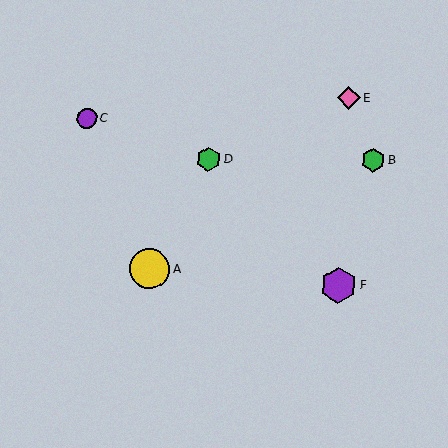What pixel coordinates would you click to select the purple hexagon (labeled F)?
Click at (338, 285) to select the purple hexagon F.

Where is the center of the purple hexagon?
The center of the purple hexagon is at (338, 285).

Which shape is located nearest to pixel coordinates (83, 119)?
The purple circle (labeled C) at (87, 118) is nearest to that location.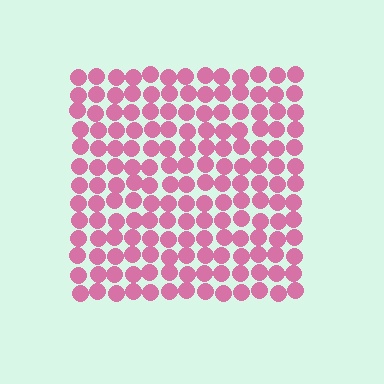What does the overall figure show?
The overall figure shows a square.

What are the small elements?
The small elements are circles.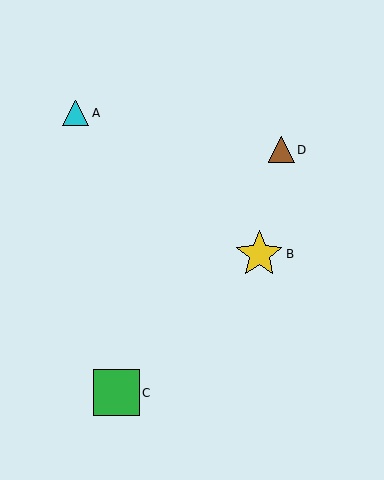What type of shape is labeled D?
Shape D is a brown triangle.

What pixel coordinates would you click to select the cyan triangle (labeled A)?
Click at (76, 113) to select the cyan triangle A.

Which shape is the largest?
The yellow star (labeled B) is the largest.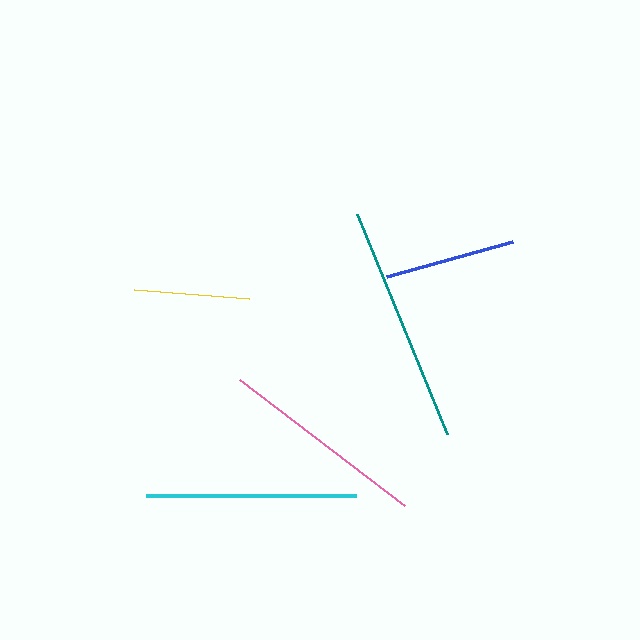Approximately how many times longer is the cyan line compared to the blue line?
The cyan line is approximately 1.6 times the length of the blue line.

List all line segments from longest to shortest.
From longest to shortest: teal, cyan, pink, blue, yellow.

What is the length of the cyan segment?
The cyan segment is approximately 210 pixels long.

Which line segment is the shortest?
The yellow line is the shortest at approximately 116 pixels.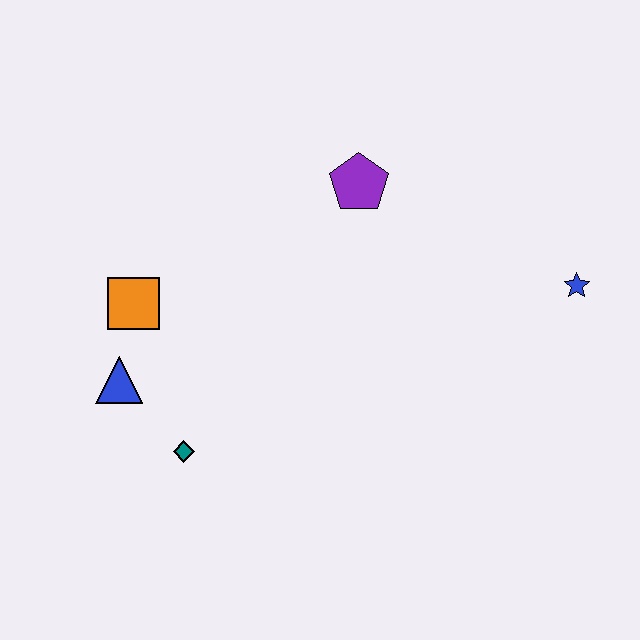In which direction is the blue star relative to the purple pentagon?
The blue star is to the right of the purple pentagon.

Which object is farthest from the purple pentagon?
The teal diamond is farthest from the purple pentagon.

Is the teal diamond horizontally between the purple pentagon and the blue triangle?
Yes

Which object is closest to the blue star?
The purple pentagon is closest to the blue star.